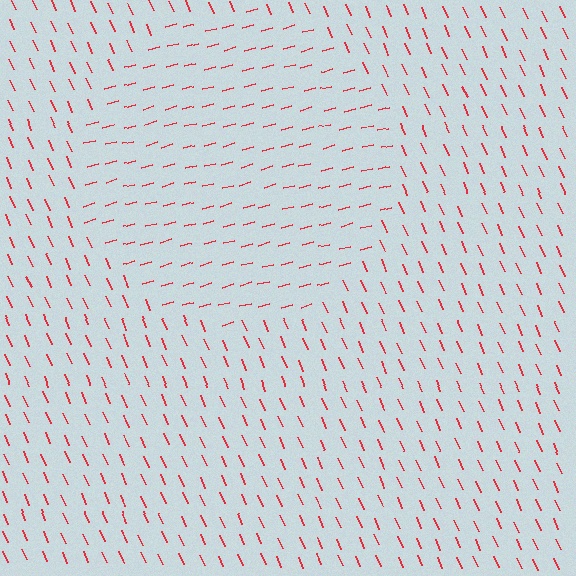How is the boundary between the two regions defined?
The boundary is defined purely by a change in line orientation (approximately 81 degrees difference). All lines are the same color and thickness.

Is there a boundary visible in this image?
Yes, there is a texture boundary formed by a change in line orientation.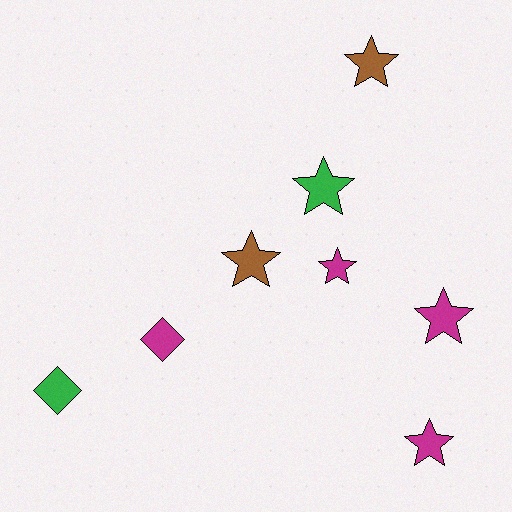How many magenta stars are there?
There are 3 magenta stars.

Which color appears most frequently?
Magenta, with 4 objects.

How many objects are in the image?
There are 8 objects.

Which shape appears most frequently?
Star, with 6 objects.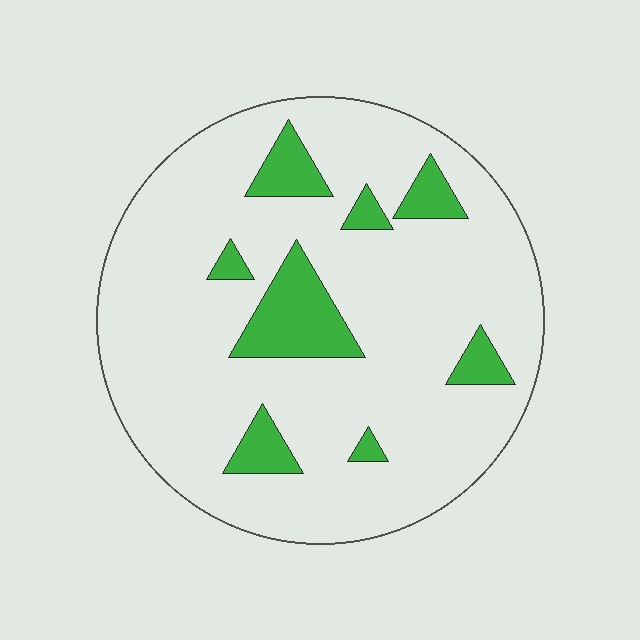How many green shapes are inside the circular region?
8.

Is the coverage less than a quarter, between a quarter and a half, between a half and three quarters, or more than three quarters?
Less than a quarter.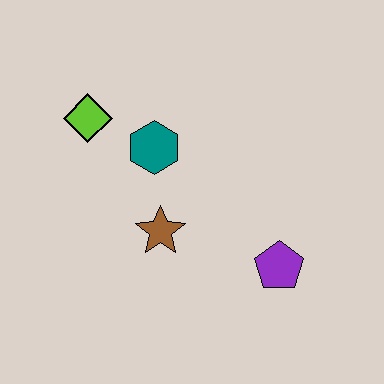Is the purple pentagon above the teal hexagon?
No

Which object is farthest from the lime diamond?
The purple pentagon is farthest from the lime diamond.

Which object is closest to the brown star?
The teal hexagon is closest to the brown star.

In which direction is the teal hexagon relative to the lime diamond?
The teal hexagon is to the right of the lime diamond.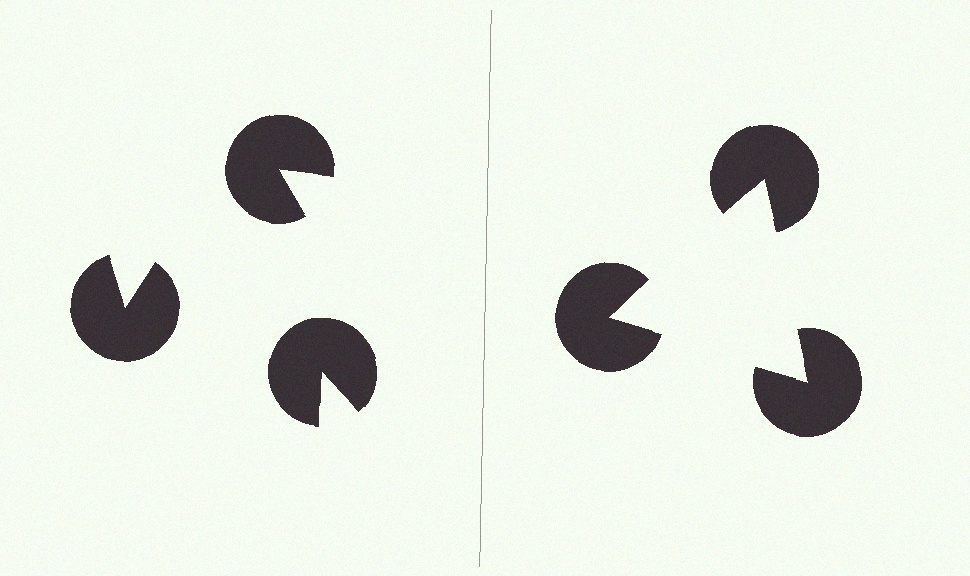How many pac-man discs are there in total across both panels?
6 — 3 on each side.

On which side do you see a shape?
An illusory triangle appears on the right side. On the left side the wedge cuts are rotated, so no coherent shape forms.